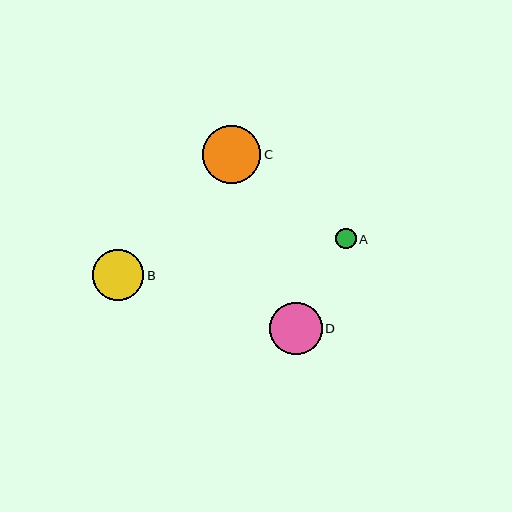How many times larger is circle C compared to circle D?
Circle C is approximately 1.1 times the size of circle D.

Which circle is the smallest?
Circle A is the smallest with a size of approximately 21 pixels.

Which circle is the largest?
Circle C is the largest with a size of approximately 58 pixels.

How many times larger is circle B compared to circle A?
Circle B is approximately 2.5 times the size of circle A.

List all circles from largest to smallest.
From largest to smallest: C, D, B, A.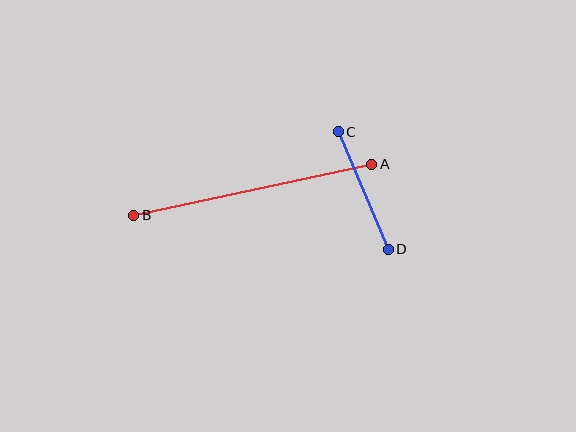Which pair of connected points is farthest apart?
Points A and B are farthest apart.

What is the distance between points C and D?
The distance is approximately 128 pixels.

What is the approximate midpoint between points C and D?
The midpoint is at approximately (363, 191) pixels.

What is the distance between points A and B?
The distance is approximately 244 pixels.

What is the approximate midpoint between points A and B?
The midpoint is at approximately (253, 190) pixels.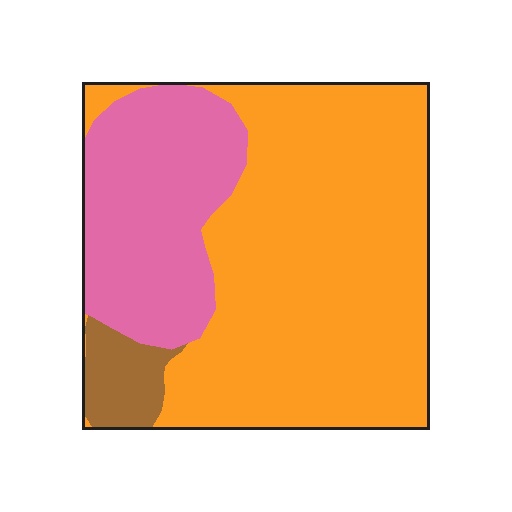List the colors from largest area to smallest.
From largest to smallest: orange, pink, brown.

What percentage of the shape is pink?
Pink takes up about one quarter (1/4) of the shape.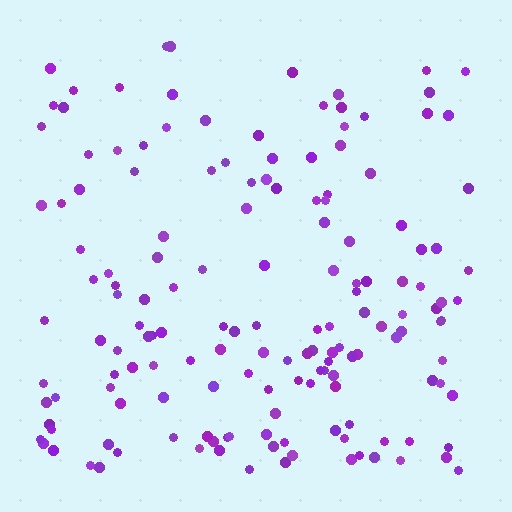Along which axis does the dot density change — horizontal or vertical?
Vertical.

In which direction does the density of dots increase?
From top to bottom, with the bottom side densest.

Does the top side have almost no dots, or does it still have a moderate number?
Still a moderate number, just noticeably fewer than the bottom.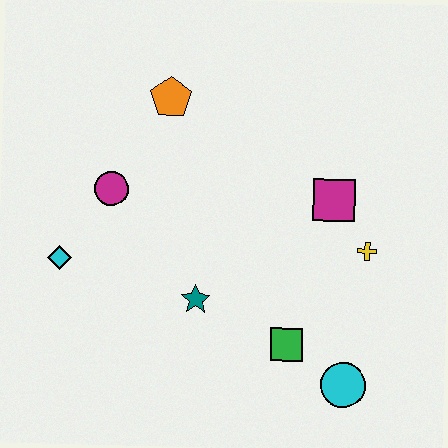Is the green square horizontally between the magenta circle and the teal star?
No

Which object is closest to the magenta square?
The yellow cross is closest to the magenta square.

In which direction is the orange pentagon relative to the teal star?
The orange pentagon is above the teal star.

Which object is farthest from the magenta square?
The cyan diamond is farthest from the magenta square.